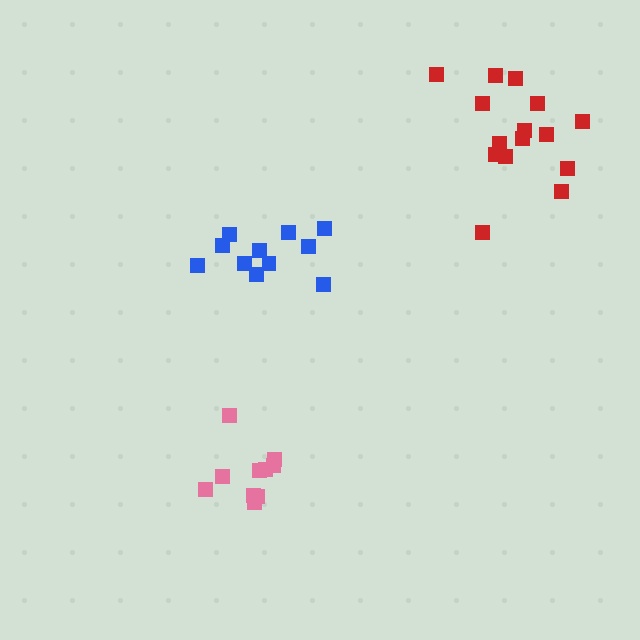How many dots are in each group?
Group 1: 15 dots, Group 2: 11 dots, Group 3: 10 dots (36 total).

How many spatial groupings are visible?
There are 3 spatial groupings.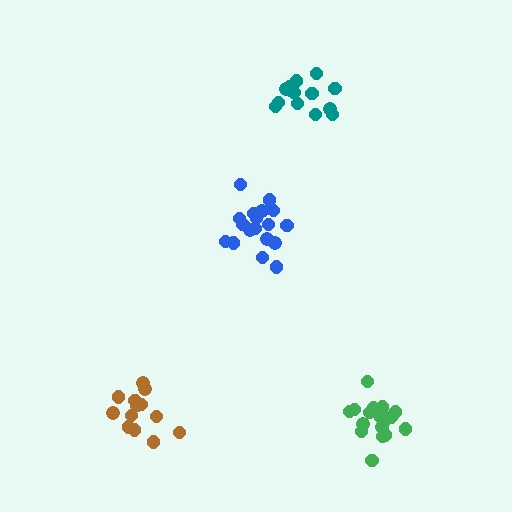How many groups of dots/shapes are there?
There are 4 groups.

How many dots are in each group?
Group 1: 13 dots, Group 2: 19 dots, Group 3: 14 dots, Group 4: 19 dots (65 total).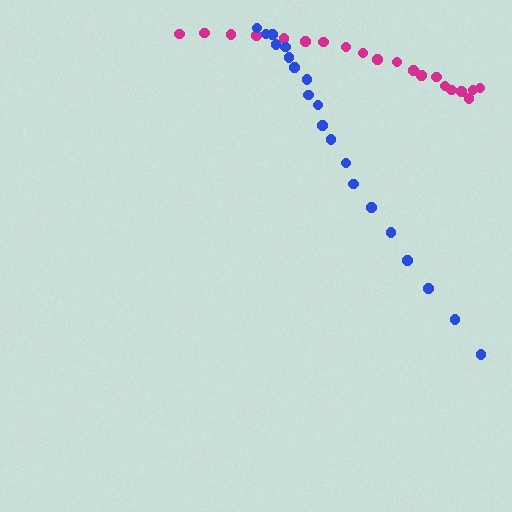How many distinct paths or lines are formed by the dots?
There are 2 distinct paths.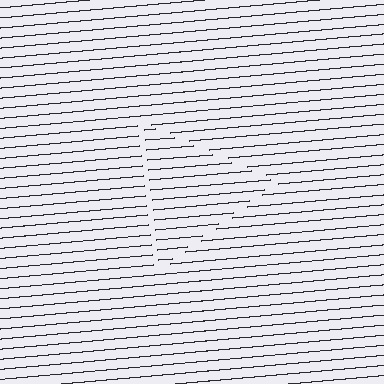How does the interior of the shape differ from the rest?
The interior of the shape contains the same grating, shifted by half a period — the contour is defined by the phase discontinuity where line-ends from the inner and outer gratings abut.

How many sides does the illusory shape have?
3 sides — the line-ends trace a triangle.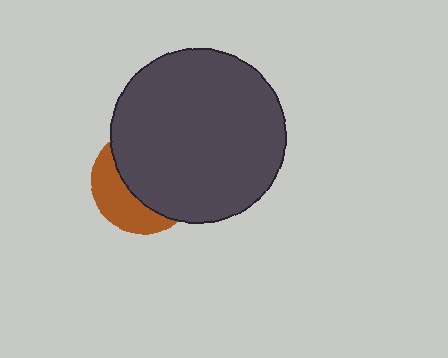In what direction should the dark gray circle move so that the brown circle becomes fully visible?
The dark gray circle should move toward the upper-right. That is the shortest direction to clear the overlap and leave the brown circle fully visible.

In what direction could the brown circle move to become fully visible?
The brown circle could move toward the lower-left. That would shift it out from behind the dark gray circle entirely.